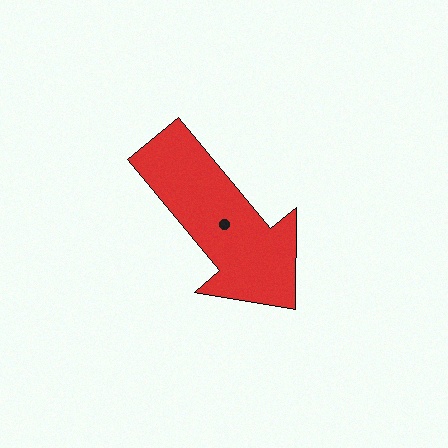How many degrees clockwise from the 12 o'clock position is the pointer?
Approximately 140 degrees.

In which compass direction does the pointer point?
Southeast.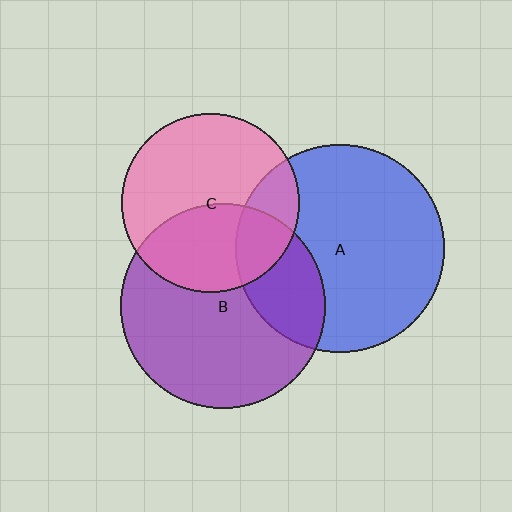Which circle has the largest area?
Circle A (blue).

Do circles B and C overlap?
Yes.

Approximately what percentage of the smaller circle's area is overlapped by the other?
Approximately 40%.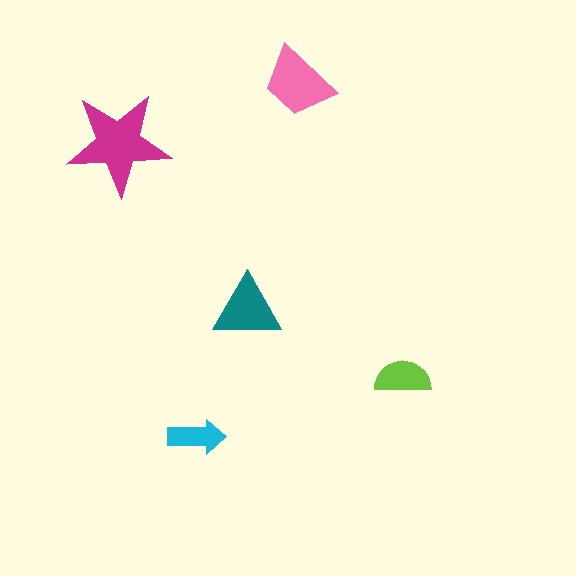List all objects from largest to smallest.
The magenta star, the pink trapezoid, the teal triangle, the lime semicircle, the cyan arrow.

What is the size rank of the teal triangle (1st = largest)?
3rd.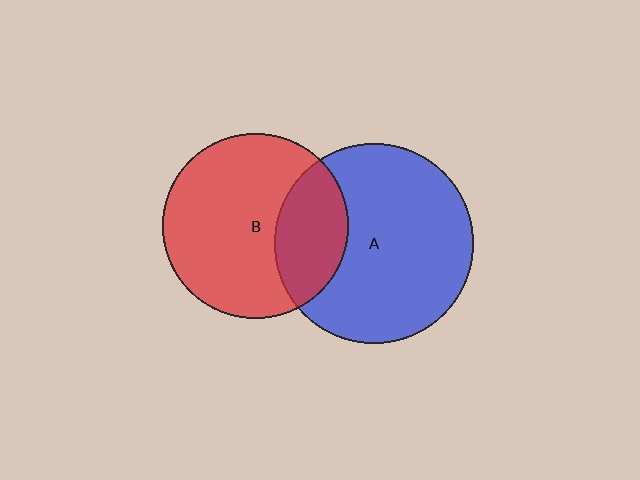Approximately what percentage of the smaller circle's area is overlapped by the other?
Approximately 30%.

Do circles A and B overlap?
Yes.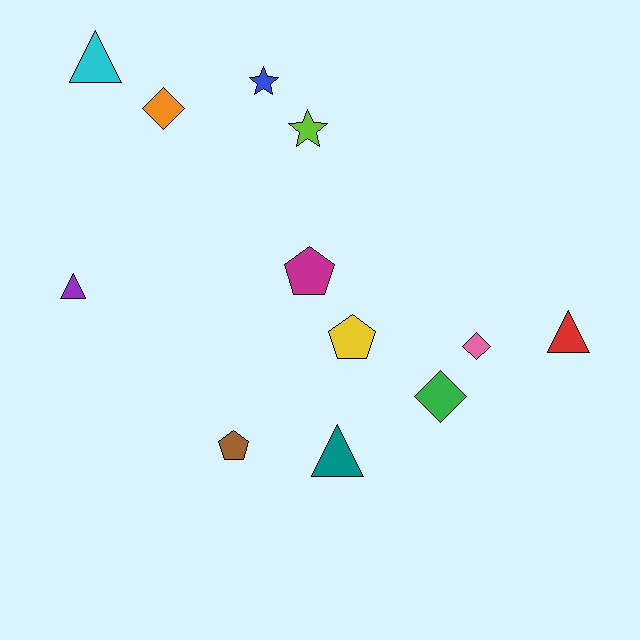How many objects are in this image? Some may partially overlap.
There are 12 objects.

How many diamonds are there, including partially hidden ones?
There are 3 diamonds.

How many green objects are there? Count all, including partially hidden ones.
There is 1 green object.